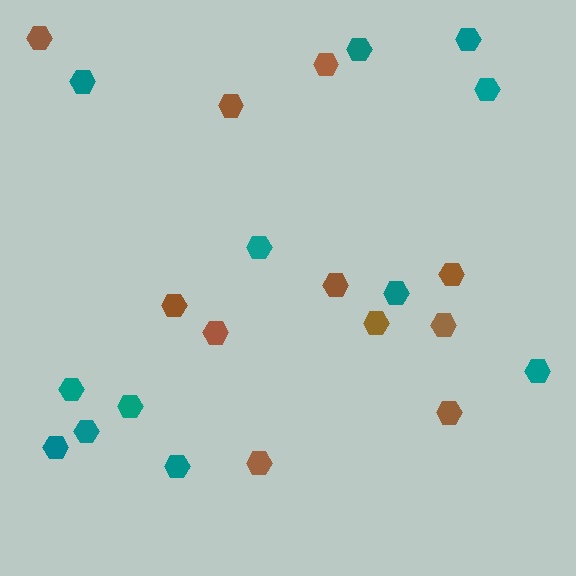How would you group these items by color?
There are 2 groups: one group of teal hexagons (12) and one group of brown hexagons (11).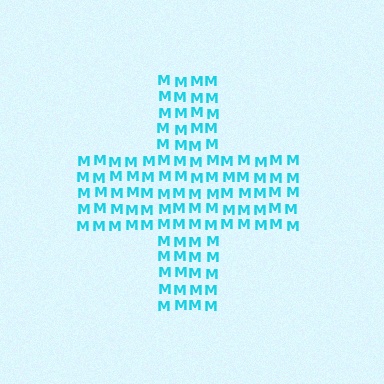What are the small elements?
The small elements are letter M's.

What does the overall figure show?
The overall figure shows a cross.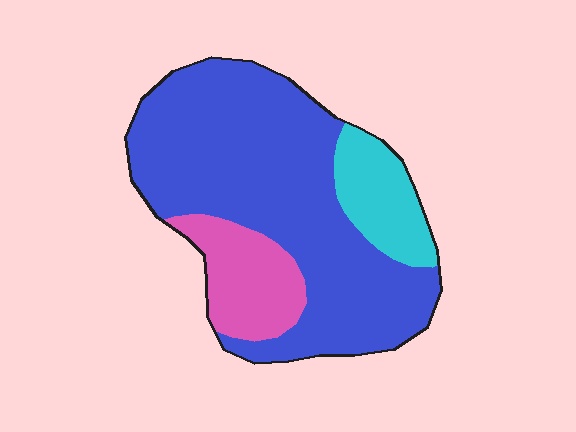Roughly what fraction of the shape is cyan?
Cyan takes up less than a quarter of the shape.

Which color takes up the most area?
Blue, at roughly 70%.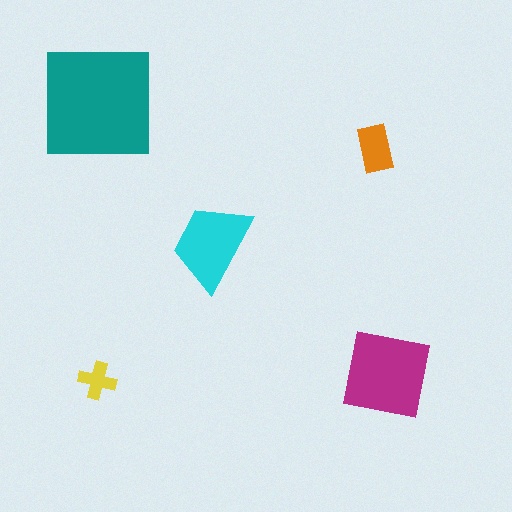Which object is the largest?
The teal square.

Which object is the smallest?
The yellow cross.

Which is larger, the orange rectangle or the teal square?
The teal square.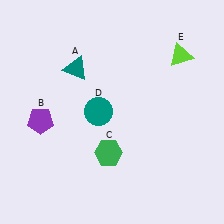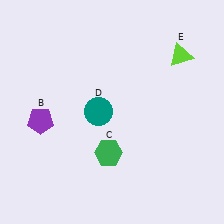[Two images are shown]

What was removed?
The teal triangle (A) was removed in Image 2.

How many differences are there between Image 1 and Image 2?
There is 1 difference between the two images.